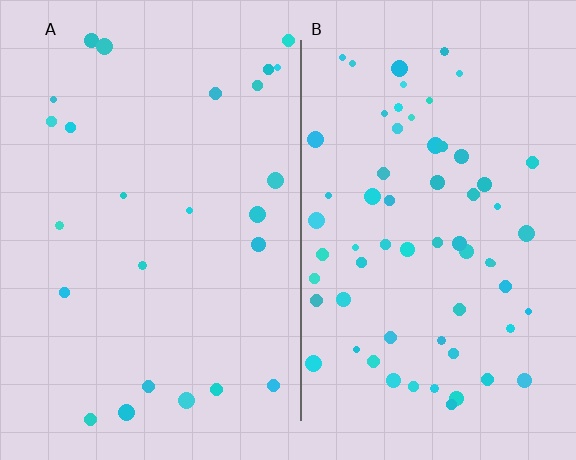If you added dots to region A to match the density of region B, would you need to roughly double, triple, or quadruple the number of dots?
Approximately triple.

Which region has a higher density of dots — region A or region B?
B (the right).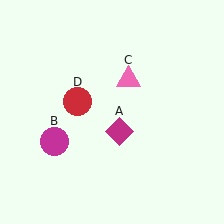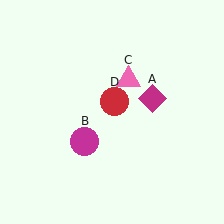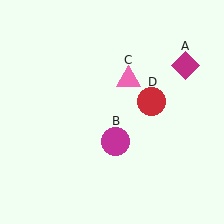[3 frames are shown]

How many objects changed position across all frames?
3 objects changed position: magenta diamond (object A), magenta circle (object B), red circle (object D).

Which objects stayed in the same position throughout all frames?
Pink triangle (object C) remained stationary.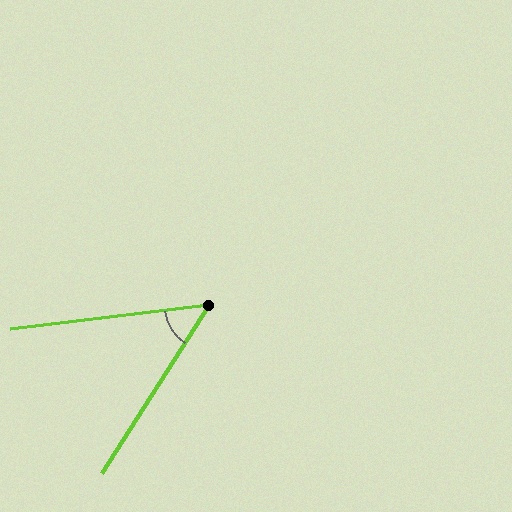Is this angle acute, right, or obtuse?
It is acute.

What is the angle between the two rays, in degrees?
Approximately 50 degrees.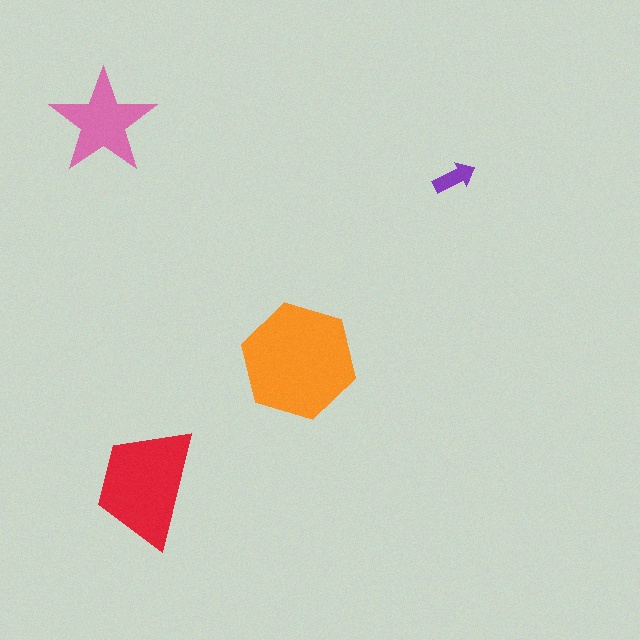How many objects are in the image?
There are 4 objects in the image.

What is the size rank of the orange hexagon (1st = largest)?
1st.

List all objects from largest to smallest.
The orange hexagon, the red trapezoid, the pink star, the purple arrow.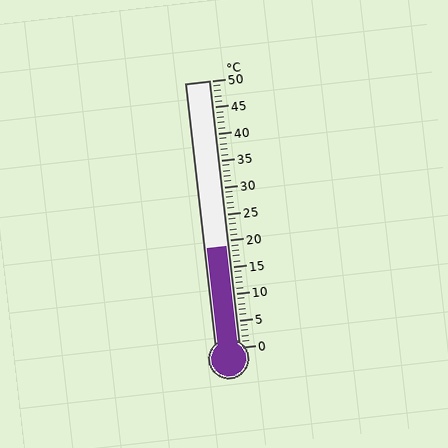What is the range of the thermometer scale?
The thermometer scale ranges from 0°C to 50°C.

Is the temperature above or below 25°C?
The temperature is below 25°C.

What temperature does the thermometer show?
The thermometer shows approximately 19°C.